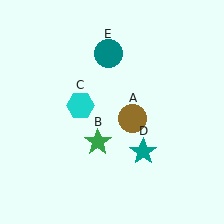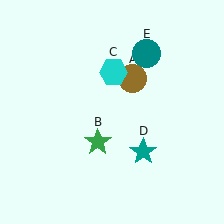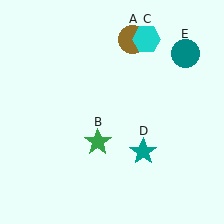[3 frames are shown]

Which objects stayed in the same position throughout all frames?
Green star (object B) and teal star (object D) remained stationary.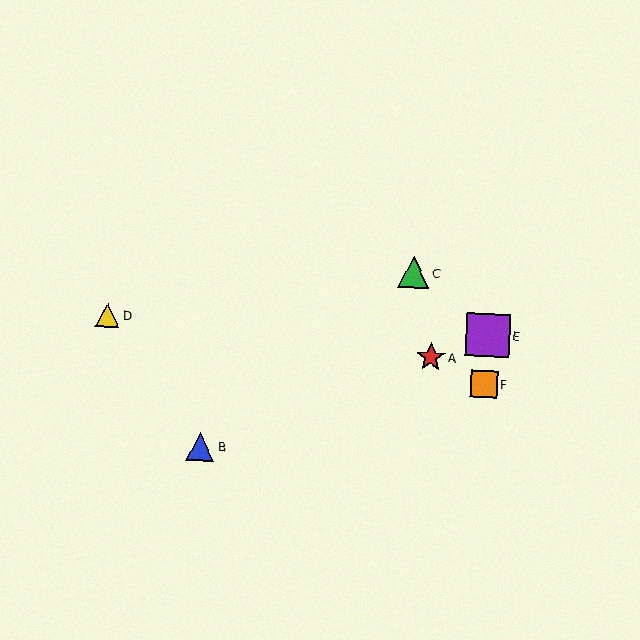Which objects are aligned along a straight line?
Objects A, B, E are aligned along a straight line.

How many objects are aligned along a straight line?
3 objects (A, B, E) are aligned along a straight line.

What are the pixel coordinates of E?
Object E is at (488, 335).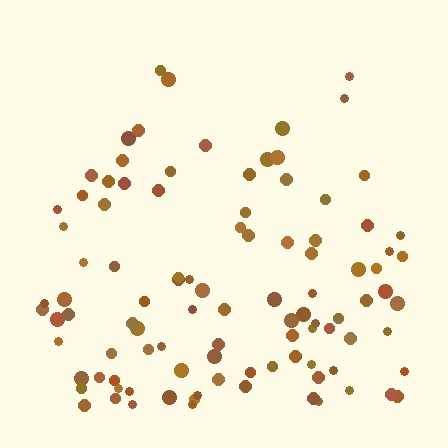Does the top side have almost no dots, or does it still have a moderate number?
Still a moderate number, just noticeably fewer than the bottom.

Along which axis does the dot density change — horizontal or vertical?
Vertical.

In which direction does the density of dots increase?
From top to bottom, with the bottom side densest.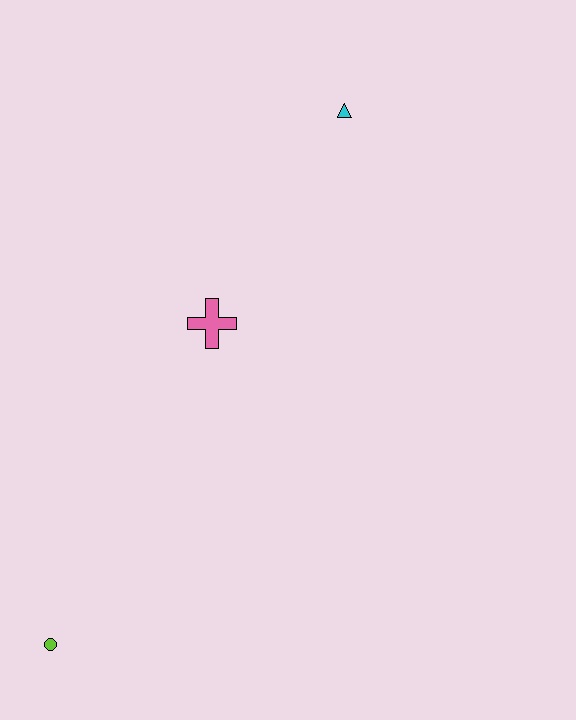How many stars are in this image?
There are no stars.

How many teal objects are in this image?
There are no teal objects.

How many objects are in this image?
There are 3 objects.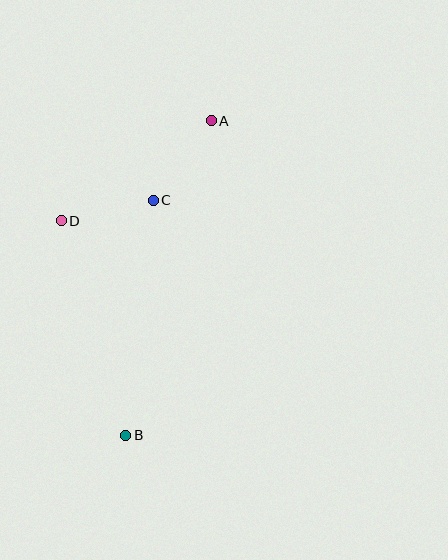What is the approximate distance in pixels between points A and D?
The distance between A and D is approximately 180 pixels.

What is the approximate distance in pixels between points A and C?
The distance between A and C is approximately 98 pixels.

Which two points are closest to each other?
Points C and D are closest to each other.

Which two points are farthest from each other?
Points A and B are farthest from each other.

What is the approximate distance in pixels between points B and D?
The distance between B and D is approximately 224 pixels.